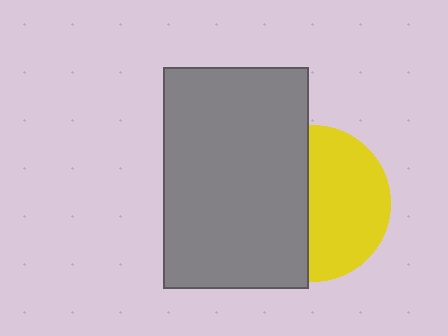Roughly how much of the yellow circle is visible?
About half of it is visible (roughly 52%).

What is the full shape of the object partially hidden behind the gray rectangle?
The partially hidden object is a yellow circle.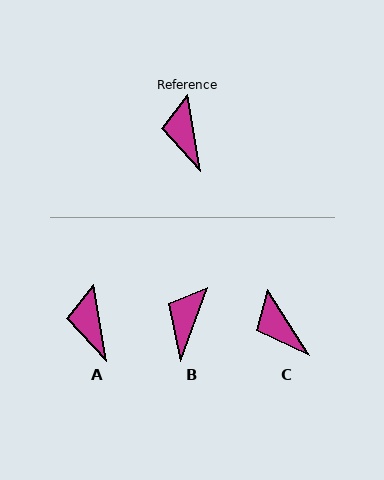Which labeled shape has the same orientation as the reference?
A.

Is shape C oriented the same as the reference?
No, it is off by about 23 degrees.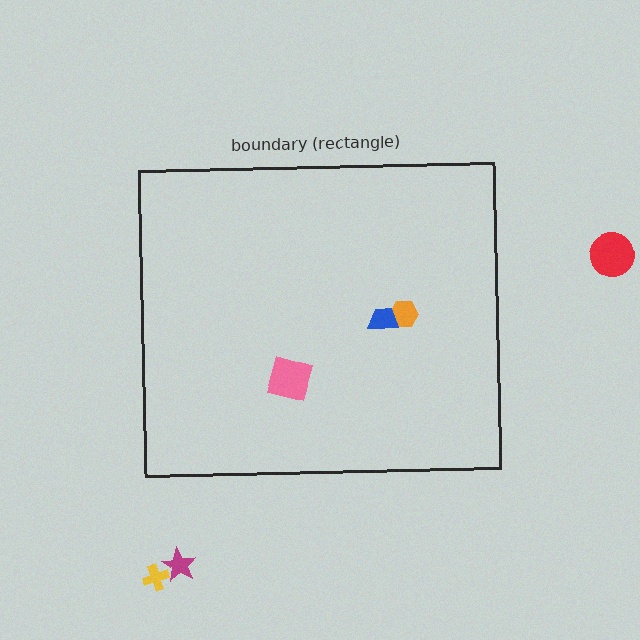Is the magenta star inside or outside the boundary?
Outside.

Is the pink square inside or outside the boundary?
Inside.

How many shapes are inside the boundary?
3 inside, 3 outside.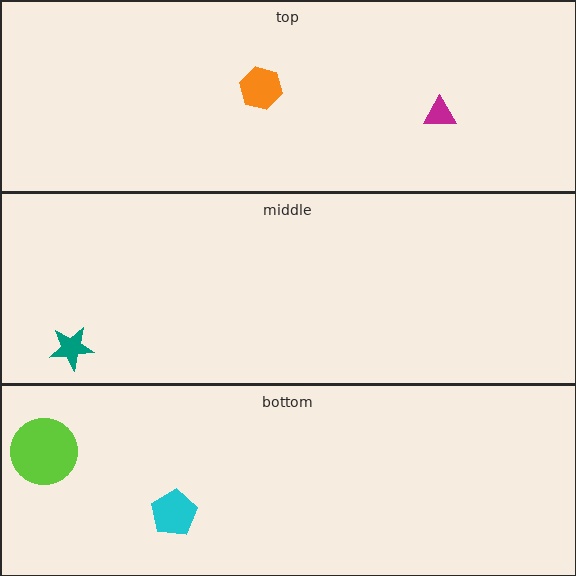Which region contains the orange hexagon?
The top region.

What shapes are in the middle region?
The teal star.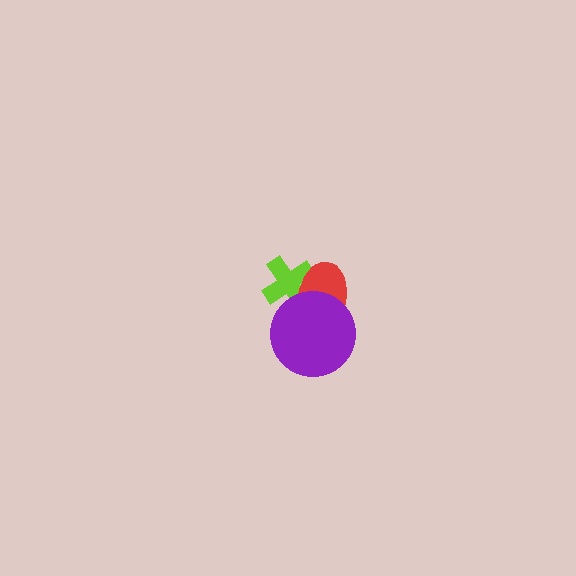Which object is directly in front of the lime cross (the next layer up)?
The red ellipse is directly in front of the lime cross.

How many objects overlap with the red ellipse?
2 objects overlap with the red ellipse.